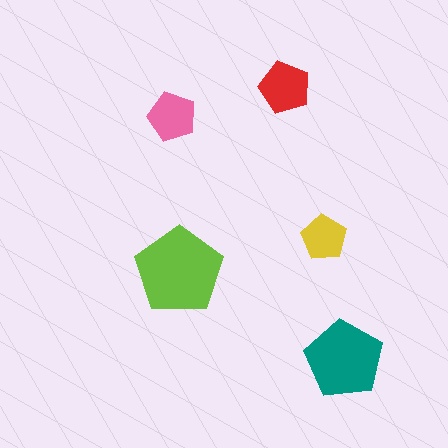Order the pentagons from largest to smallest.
the lime one, the teal one, the red one, the pink one, the yellow one.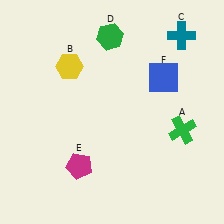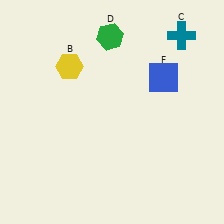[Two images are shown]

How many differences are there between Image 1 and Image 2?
There are 2 differences between the two images.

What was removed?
The magenta pentagon (E), the green cross (A) were removed in Image 2.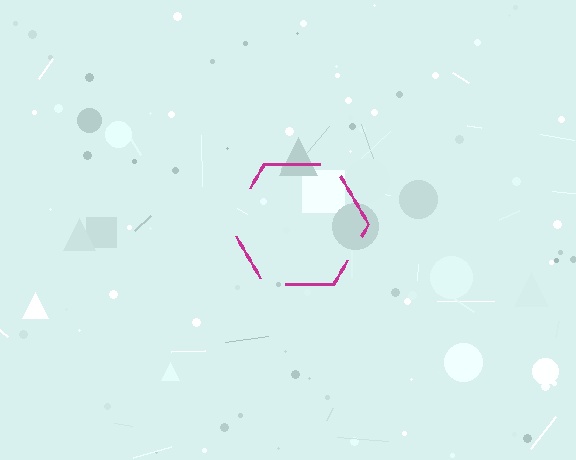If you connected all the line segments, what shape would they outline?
They would outline a hexagon.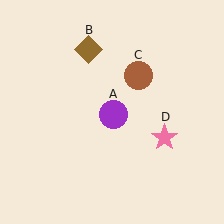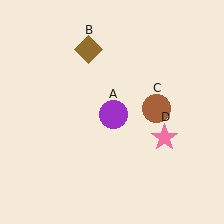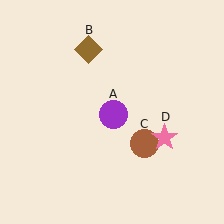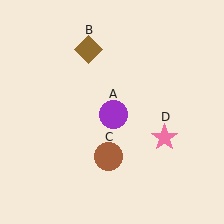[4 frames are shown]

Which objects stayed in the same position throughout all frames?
Purple circle (object A) and brown diamond (object B) and pink star (object D) remained stationary.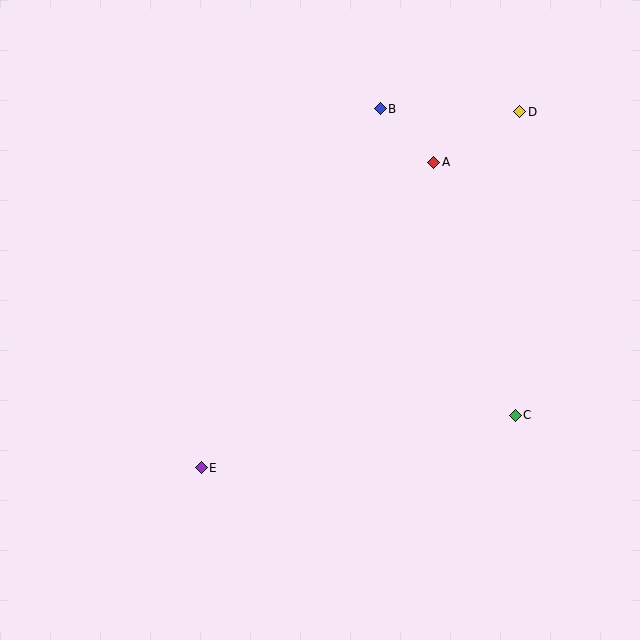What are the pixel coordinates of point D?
Point D is at (520, 112).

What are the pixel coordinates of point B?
Point B is at (380, 109).